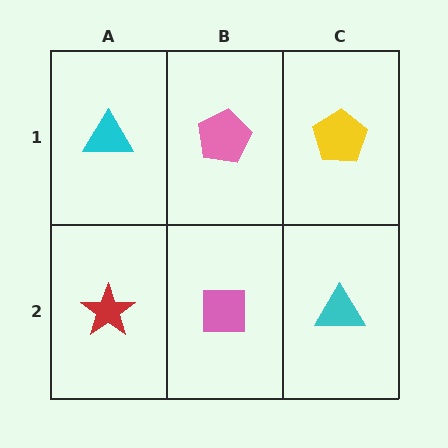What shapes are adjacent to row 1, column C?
A cyan triangle (row 2, column C), a pink pentagon (row 1, column B).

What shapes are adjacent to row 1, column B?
A pink square (row 2, column B), a cyan triangle (row 1, column A), a yellow pentagon (row 1, column C).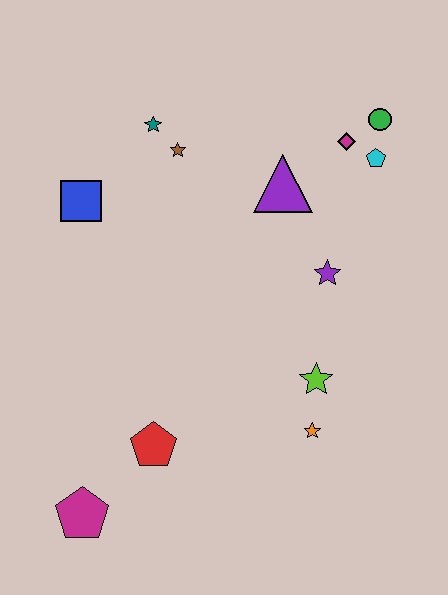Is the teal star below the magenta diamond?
No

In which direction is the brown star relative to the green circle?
The brown star is to the left of the green circle.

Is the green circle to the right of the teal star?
Yes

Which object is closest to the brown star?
The teal star is closest to the brown star.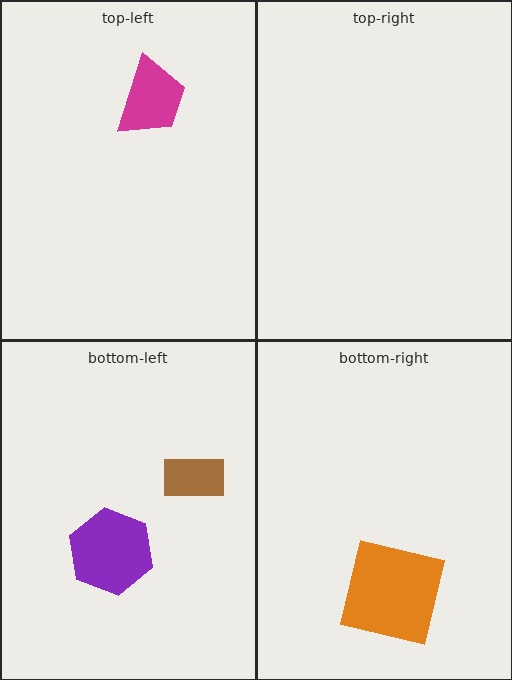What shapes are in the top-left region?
The magenta trapezoid.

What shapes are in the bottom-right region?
The orange square.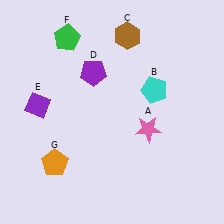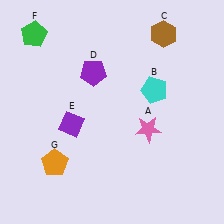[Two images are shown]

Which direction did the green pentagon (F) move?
The green pentagon (F) moved left.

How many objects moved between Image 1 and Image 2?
3 objects moved between the two images.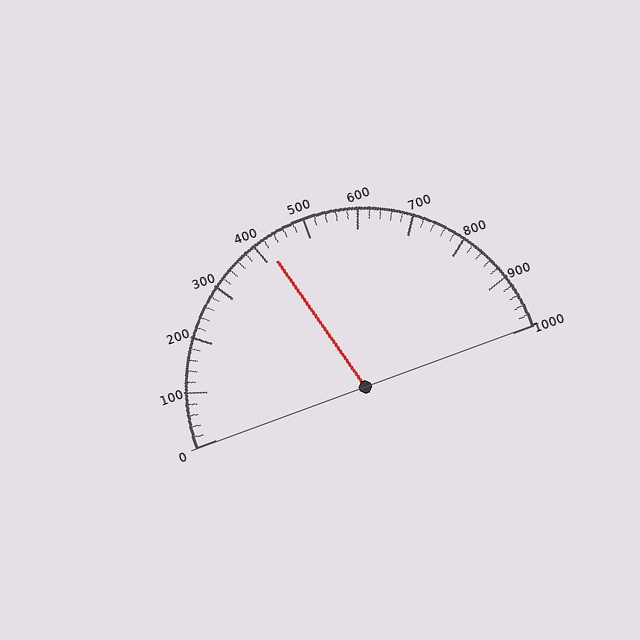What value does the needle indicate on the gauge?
The needle indicates approximately 420.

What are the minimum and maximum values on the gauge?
The gauge ranges from 0 to 1000.